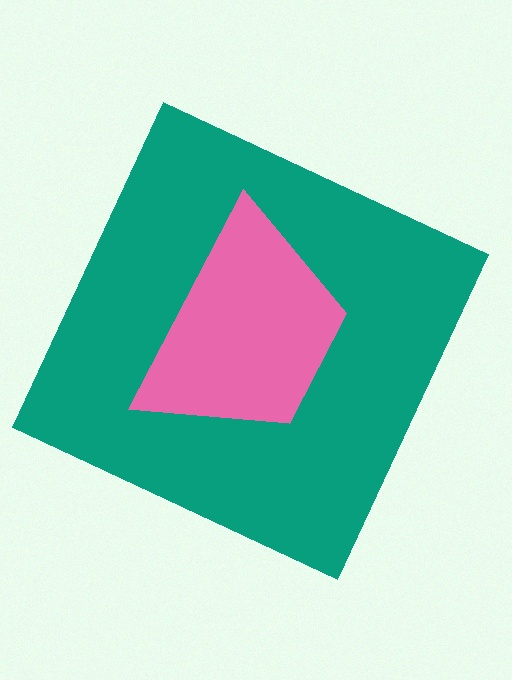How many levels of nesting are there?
2.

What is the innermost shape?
The pink trapezoid.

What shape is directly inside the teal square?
The pink trapezoid.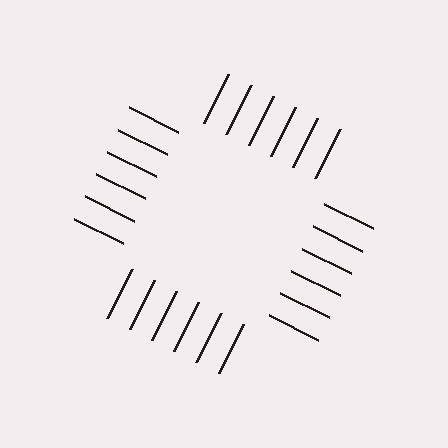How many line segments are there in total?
24 — 6 along each of the 4 edges.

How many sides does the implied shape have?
4 sides — the line-ends trace a square.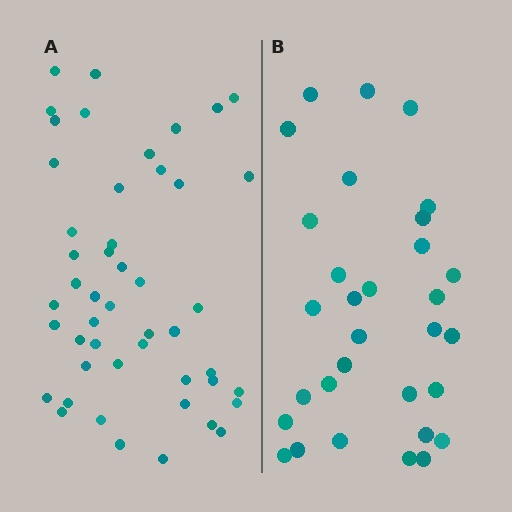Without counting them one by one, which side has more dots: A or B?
Region A (the left region) has more dots.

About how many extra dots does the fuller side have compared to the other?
Region A has approximately 15 more dots than region B.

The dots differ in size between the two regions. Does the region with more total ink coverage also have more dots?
No. Region B has more total ink coverage because its dots are larger, but region A actually contains more individual dots. Total area can be misleading — the number of items is what matters here.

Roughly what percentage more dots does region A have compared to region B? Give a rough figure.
About 55% more.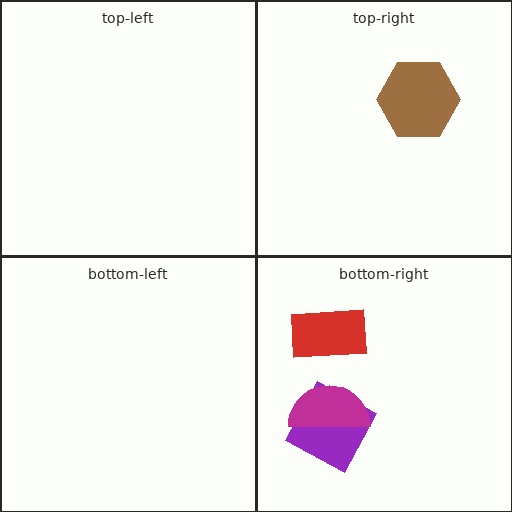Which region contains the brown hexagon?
The top-right region.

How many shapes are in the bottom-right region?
3.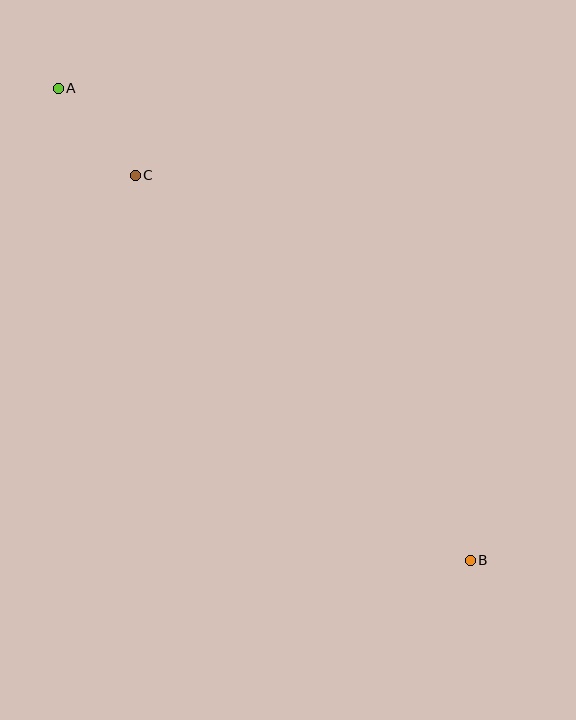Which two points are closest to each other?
Points A and C are closest to each other.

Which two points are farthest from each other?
Points A and B are farthest from each other.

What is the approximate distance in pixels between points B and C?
The distance between B and C is approximately 510 pixels.